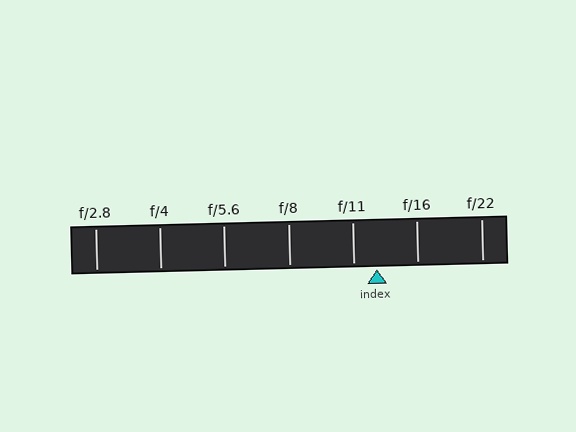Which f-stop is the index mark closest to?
The index mark is closest to f/11.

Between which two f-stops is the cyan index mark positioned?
The index mark is between f/11 and f/16.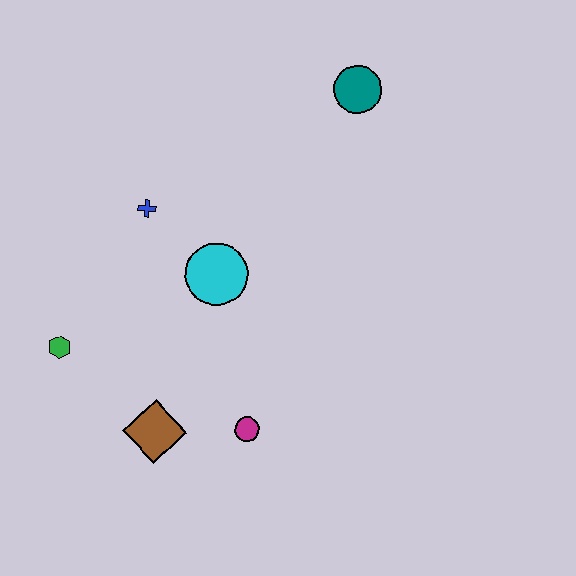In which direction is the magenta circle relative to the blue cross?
The magenta circle is below the blue cross.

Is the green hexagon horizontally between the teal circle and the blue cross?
No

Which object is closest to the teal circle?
The cyan circle is closest to the teal circle.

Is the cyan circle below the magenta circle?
No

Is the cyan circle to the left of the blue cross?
No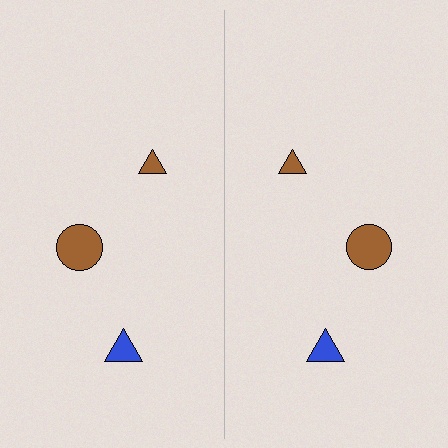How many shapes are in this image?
There are 6 shapes in this image.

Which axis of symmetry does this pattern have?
The pattern has a vertical axis of symmetry running through the center of the image.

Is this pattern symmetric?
Yes, this pattern has bilateral (reflection) symmetry.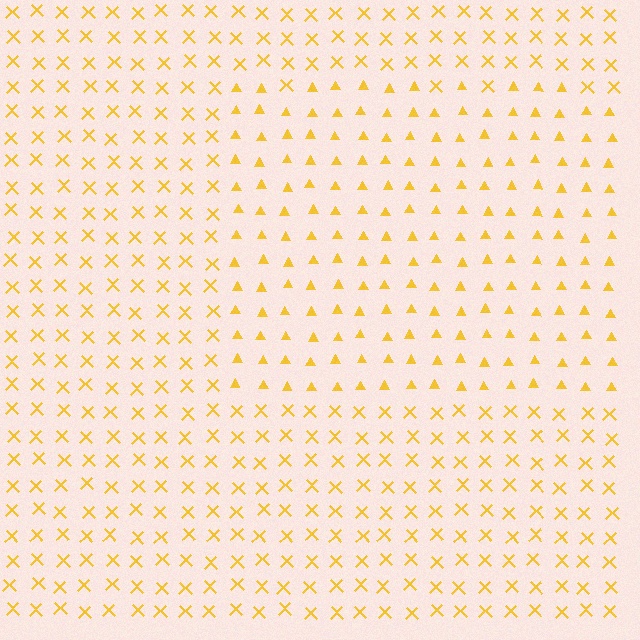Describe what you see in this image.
The image is filled with small yellow elements arranged in a uniform grid. A rectangle-shaped region contains triangles, while the surrounding area contains X marks. The boundary is defined purely by the change in element shape.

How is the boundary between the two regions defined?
The boundary is defined by a change in element shape: triangles inside vs. X marks outside. All elements share the same color and spacing.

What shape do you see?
I see a rectangle.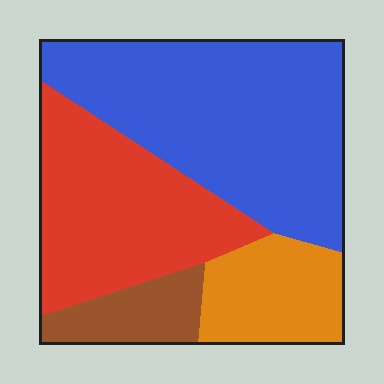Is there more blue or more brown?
Blue.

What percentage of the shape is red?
Red takes up about one third (1/3) of the shape.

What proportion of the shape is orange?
Orange covers about 15% of the shape.